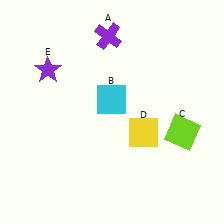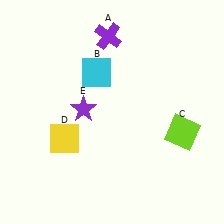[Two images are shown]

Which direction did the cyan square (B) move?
The cyan square (B) moved up.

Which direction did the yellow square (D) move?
The yellow square (D) moved left.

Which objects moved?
The objects that moved are: the cyan square (B), the yellow square (D), the purple star (E).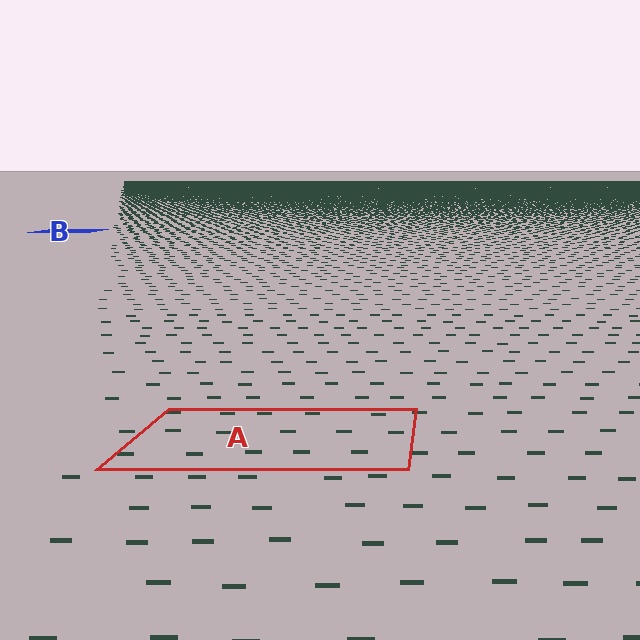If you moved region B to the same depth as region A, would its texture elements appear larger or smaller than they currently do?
They would appear larger. At a closer depth, the same texture elements are projected at a bigger on-screen size.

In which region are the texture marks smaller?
The texture marks are smaller in region B, because it is farther away.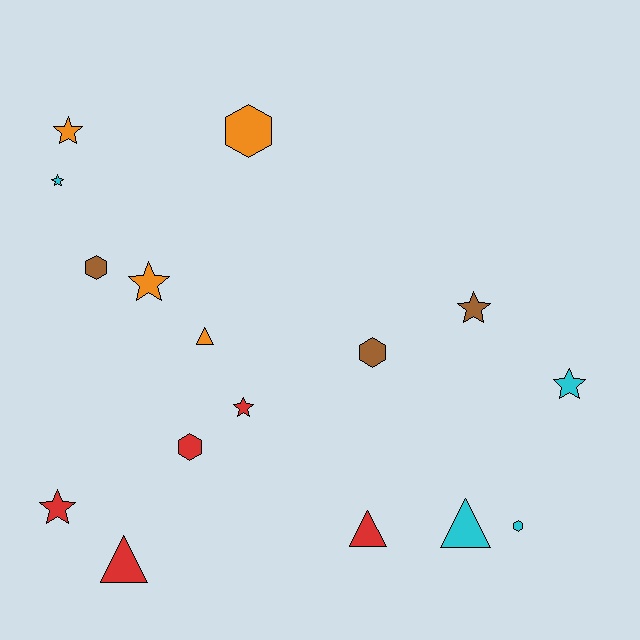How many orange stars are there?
There are 2 orange stars.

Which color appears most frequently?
Red, with 5 objects.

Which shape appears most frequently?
Star, with 7 objects.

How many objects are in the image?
There are 16 objects.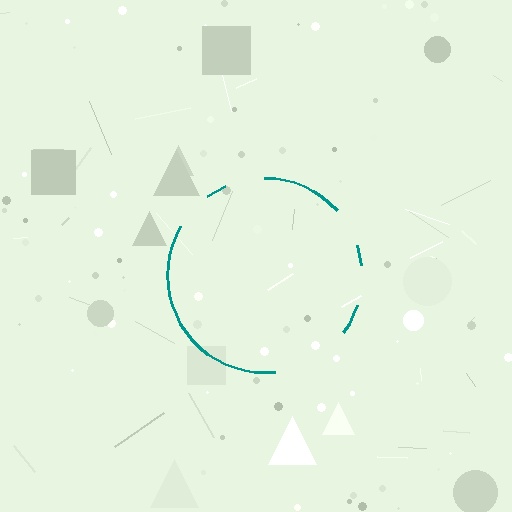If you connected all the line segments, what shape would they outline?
They would outline a circle.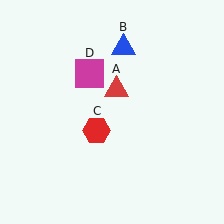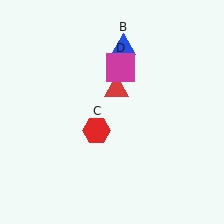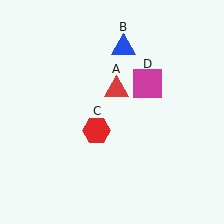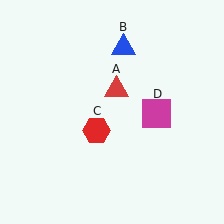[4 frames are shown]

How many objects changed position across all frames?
1 object changed position: magenta square (object D).